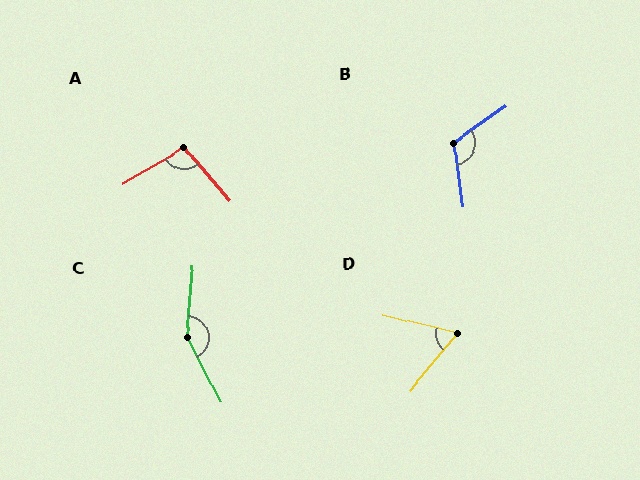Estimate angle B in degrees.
Approximately 117 degrees.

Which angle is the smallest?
D, at approximately 64 degrees.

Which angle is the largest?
C, at approximately 148 degrees.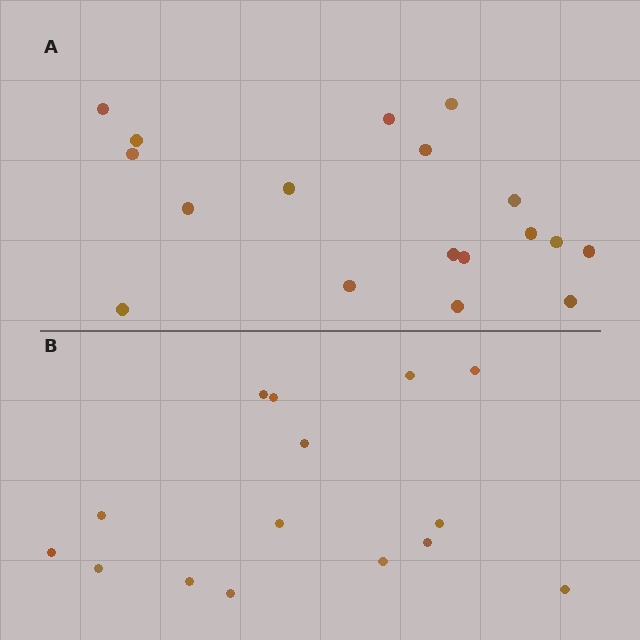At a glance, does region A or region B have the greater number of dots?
Region A (the top region) has more dots.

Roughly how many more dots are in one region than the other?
Region A has just a few more — roughly 2 or 3 more dots than region B.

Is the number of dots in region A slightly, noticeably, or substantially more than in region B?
Region A has only slightly more — the two regions are fairly close. The ratio is roughly 1.2 to 1.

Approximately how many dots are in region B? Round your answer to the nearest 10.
About 20 dots. (The exact count is 15, which rounds to 20.)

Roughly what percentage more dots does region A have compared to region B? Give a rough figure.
About 20% more.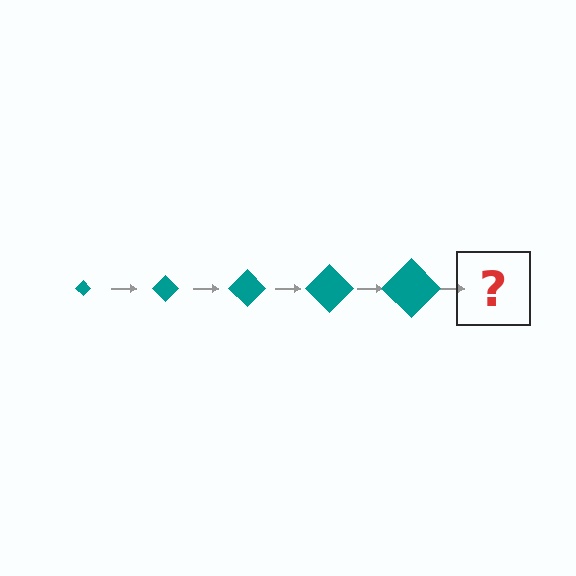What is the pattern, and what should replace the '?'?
The pattern is that the diamond gets progressively larger each step. The '?' should be a teal diamond, larger than the previous one.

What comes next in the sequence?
The next element should be a teal diamond, larger than the previous one.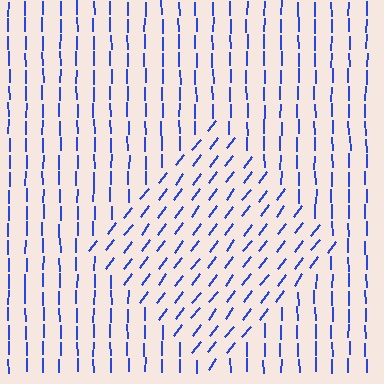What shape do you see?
I see a diamond.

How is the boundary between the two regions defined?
The boundary is defined purely by a change in line orientation (approximately 37 degrees difference). All lines are the same color and thickness.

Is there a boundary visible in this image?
Yes, there is a texture boundary formed by a change in line orientation.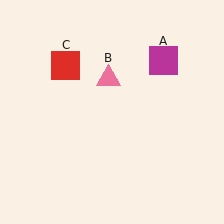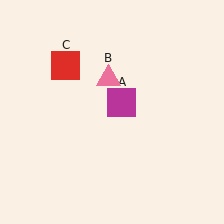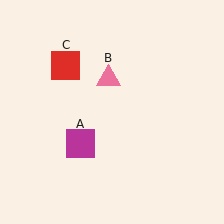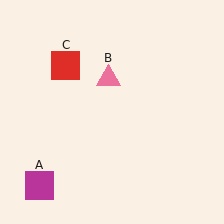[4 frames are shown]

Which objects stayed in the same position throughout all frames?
Pink triangle (object B) and red square (object C) remained stationary.